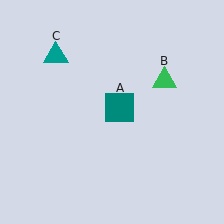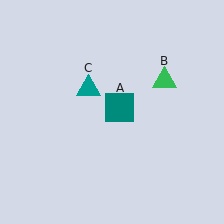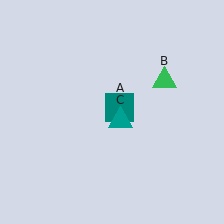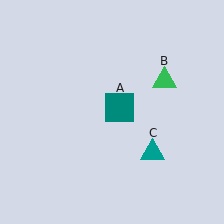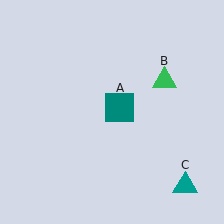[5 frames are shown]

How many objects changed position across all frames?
1 object changed position: teal triangle (object C).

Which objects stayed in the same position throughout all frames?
Teal square (object A) and green triangle (object B) remained stationary.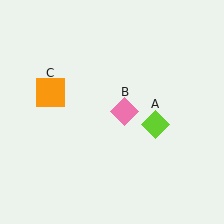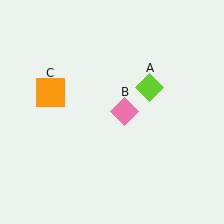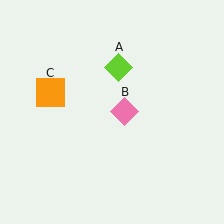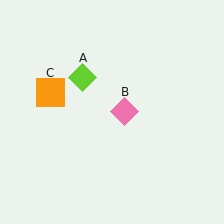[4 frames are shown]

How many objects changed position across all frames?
1 object changed position: lime diamond (object A).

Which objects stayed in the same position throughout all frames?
Pink diamond (object B) and orange square (object C) remained stationary.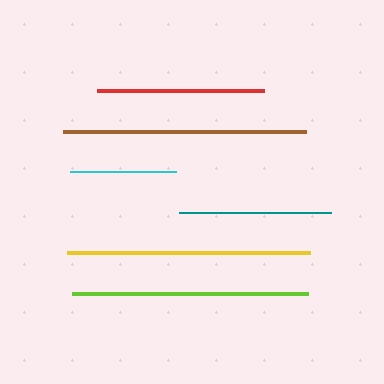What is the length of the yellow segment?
The yellow segment is approximately 243 pixels long.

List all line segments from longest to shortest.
From longest to shortest: brown, yellow, lime, red, teal, cyan.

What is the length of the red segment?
The red segment is approximately 167 pixels long.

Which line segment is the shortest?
The cyan line is the shortest at approximately 106 pixels.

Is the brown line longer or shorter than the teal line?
The brown line is longer than the teal line.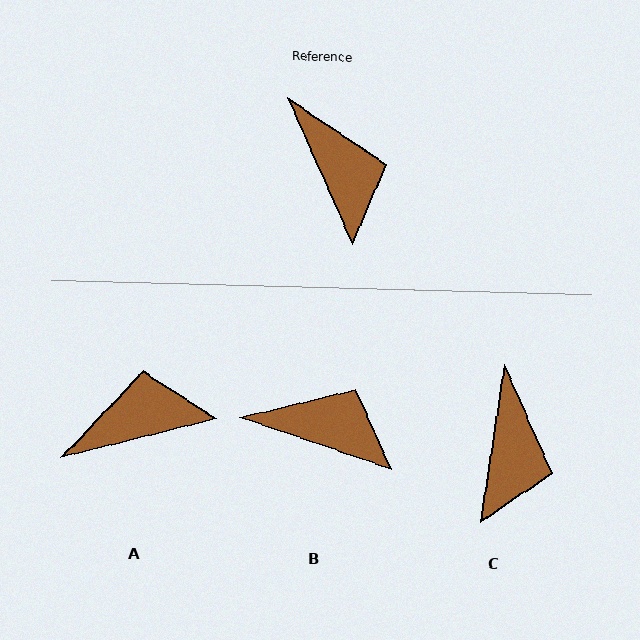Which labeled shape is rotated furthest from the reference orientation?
A, about 80 degrees away.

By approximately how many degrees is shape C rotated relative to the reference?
Approximately 33 degrees clockwise.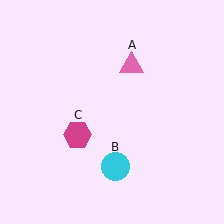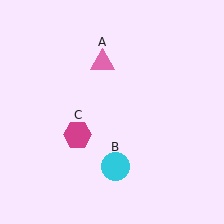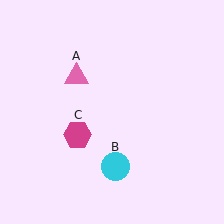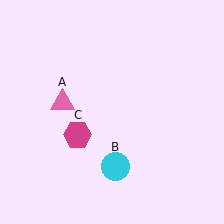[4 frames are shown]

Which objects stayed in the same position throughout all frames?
Cyan circle (object B) and magenta hexagon (object C) remained stationary.